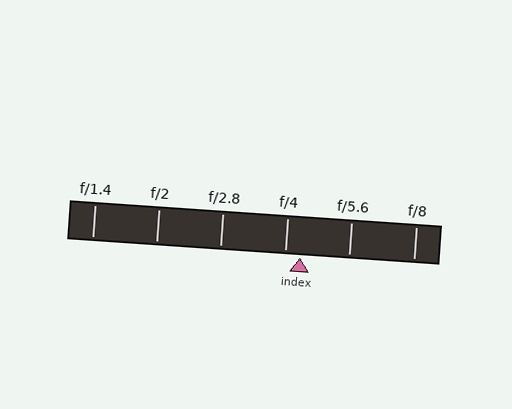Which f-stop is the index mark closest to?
The index mark is closest to f/4.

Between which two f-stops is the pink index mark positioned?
The index mark is between f/4 and f/5.6.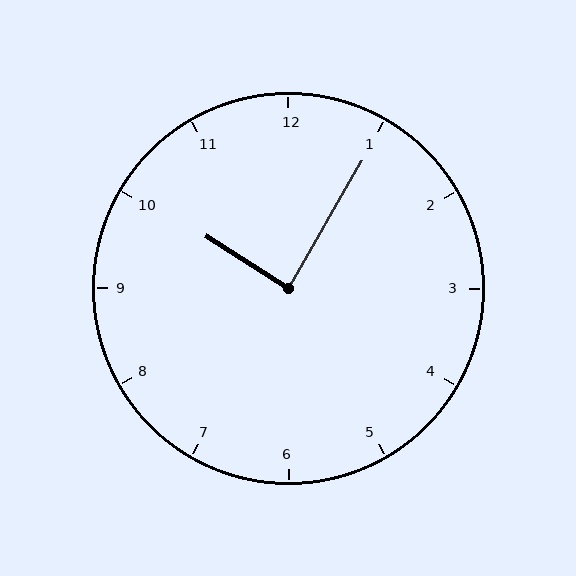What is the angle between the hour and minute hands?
Approximately 88 degrees.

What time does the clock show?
10:05.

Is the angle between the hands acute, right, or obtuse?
It is right.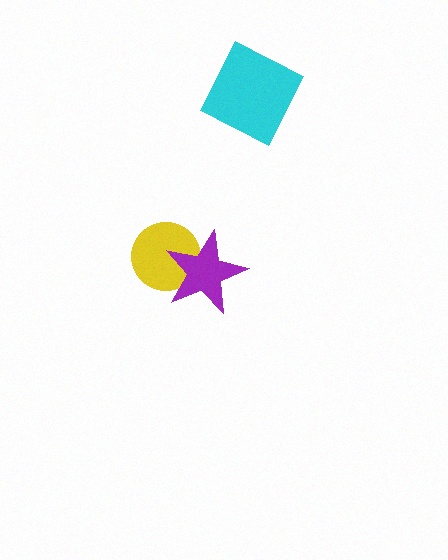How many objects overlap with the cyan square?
0 objects overlap with the cyan square.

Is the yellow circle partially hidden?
Yes, it is partially covered by another shape.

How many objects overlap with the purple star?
1 object overlaps with the purple star.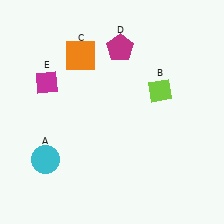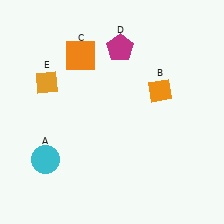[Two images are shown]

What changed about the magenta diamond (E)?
In Image 1, E is magenta. In Image 2, it changed to orange.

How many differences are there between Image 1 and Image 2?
There are 2 differences between the two images.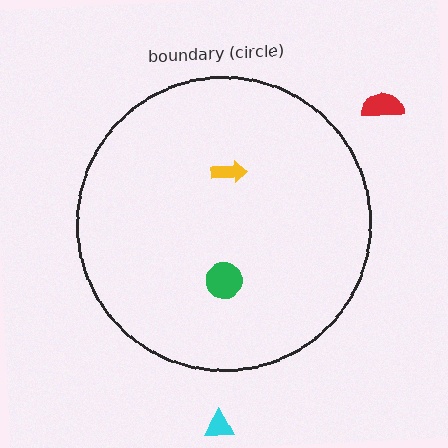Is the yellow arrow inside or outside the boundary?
Inside.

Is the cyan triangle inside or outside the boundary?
Outside.